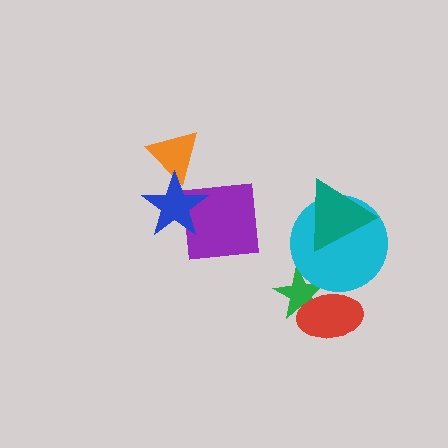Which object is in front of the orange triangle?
The blue star is in front of the orange triangle.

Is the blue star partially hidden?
No, no other shape covers it.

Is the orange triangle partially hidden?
Yes, it is partially covered by another shape.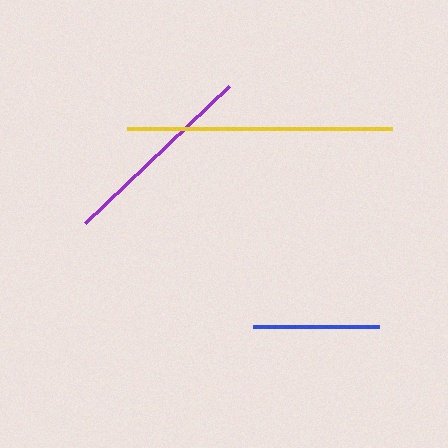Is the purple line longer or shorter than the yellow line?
The yellow line is longer than the purple line.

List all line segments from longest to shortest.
From longest to shortest: yellow, purple, blue.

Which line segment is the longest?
The yellow line is the longest at approximately 265 pixels.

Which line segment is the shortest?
The blue line is the shortest at approximately 126 pixels.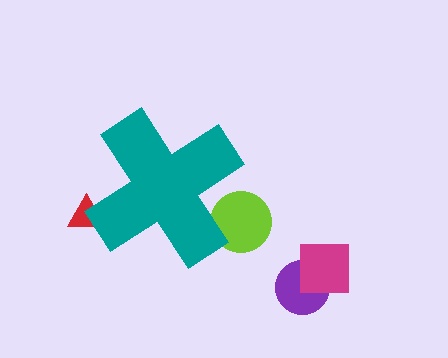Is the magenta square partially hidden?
No, the magenta square is fully visible.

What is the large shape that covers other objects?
A teal cross.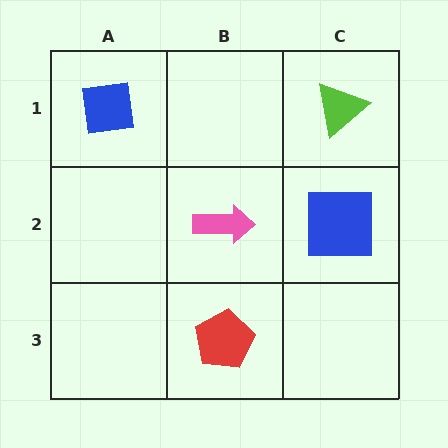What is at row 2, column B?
A pink arrow.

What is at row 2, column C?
A blue square.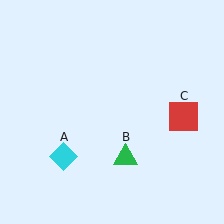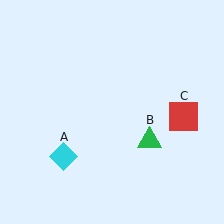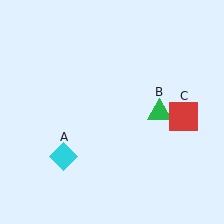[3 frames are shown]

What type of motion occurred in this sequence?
The green triangle (object B) rotated counterclockwise around the center of the scene.